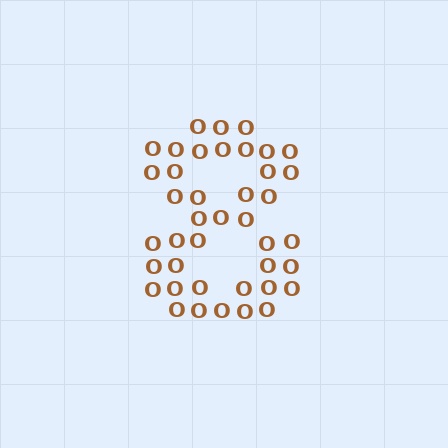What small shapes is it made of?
It is made of small letter O's.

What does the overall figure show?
The overall figure shows the digit 8.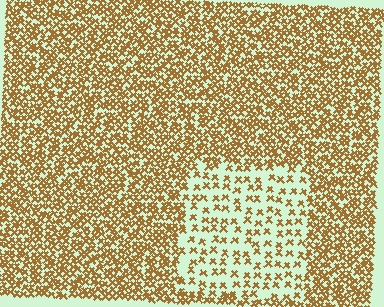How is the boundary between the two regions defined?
The boundary is defined by a change in element density (approximately 2.5x ratio). All elements are the same color, size, and shape.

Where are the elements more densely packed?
The elements are more densely packed outside the rectangle boundary.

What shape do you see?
I see a rectangle.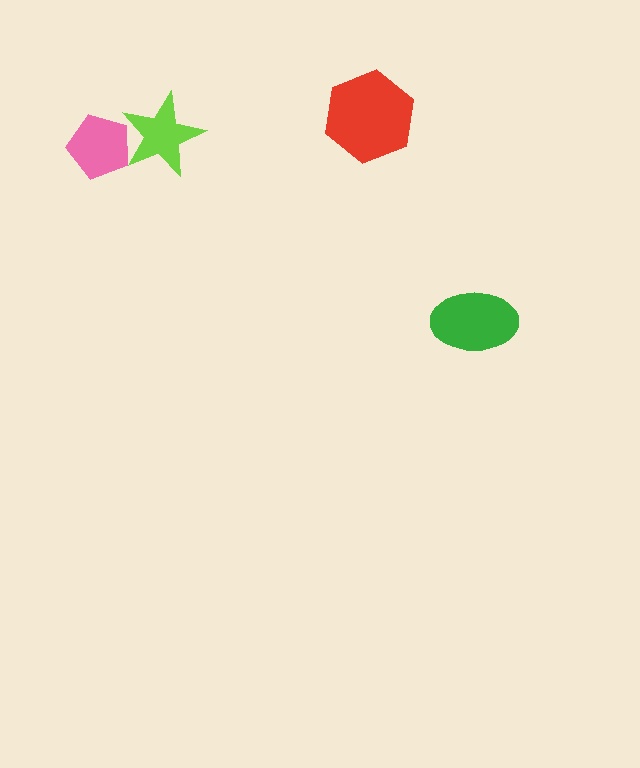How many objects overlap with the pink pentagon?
1 object overlaps with the pink pentagon.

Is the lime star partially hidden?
Yes, it is partially covered by another shape.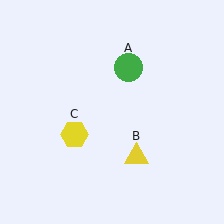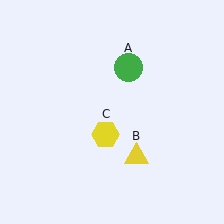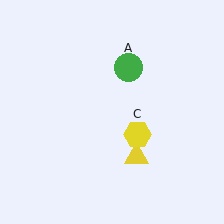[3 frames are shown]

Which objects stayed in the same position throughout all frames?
Green circle (object A) and yellow triangle (object B) remained stationary.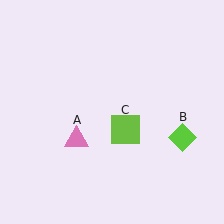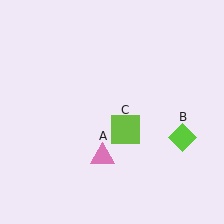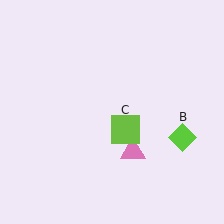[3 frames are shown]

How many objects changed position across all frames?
1 object changed position: pink triangle (object A).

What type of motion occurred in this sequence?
The pink triangle (object A) rotated counterclockwise around the center of the scene.